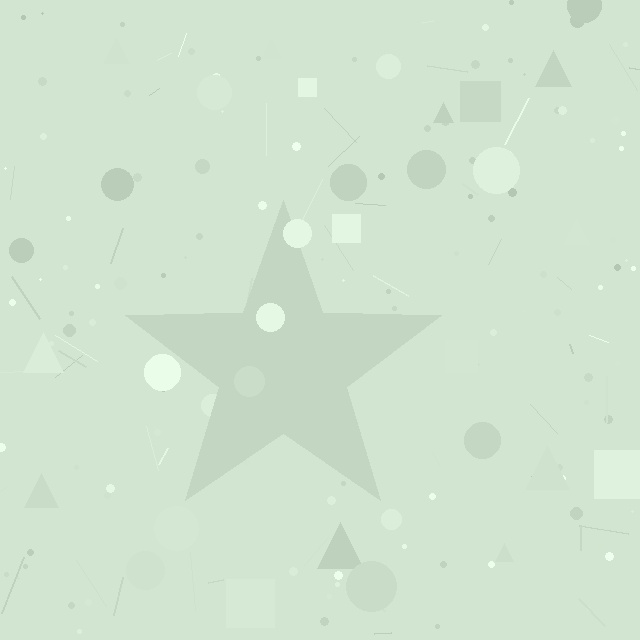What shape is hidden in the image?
A star is hidden in the image.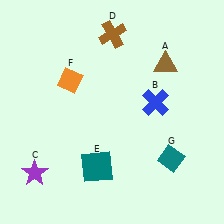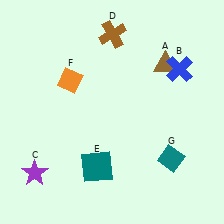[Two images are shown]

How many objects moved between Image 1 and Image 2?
1 object moved between the two images.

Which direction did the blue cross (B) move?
The blue cross (B) moved up.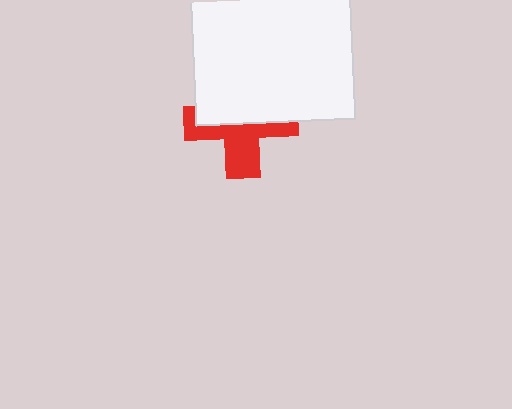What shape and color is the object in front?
The object in front is a white square.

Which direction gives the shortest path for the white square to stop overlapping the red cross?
Moving up gives the shortest separation.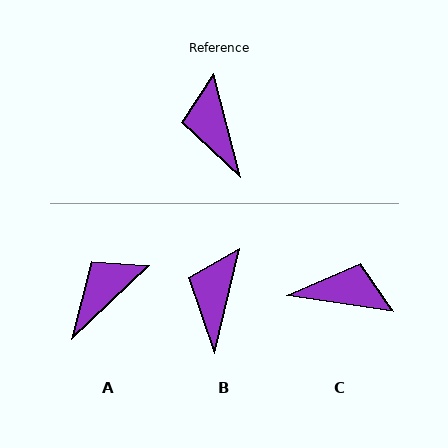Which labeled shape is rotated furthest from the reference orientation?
C, about 113 degrees away.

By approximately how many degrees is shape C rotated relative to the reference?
Approximately 113 degrees clockwise.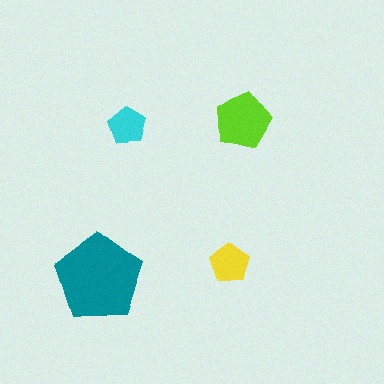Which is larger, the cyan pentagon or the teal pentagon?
The teal one.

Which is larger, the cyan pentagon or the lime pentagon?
The lime one.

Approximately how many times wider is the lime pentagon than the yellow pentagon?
About 1.5 times wider.